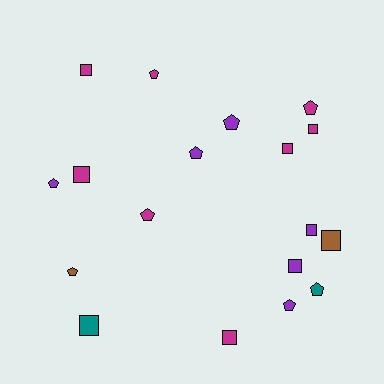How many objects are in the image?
There are 18 objects.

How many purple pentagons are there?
There are 4 purple pentagons.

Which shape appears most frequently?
Pentagon, with 9 objects.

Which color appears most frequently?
Magenta, with 8 objects.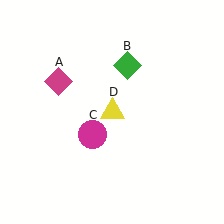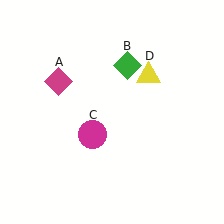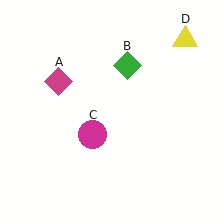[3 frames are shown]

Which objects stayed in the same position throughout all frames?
Magenta diamond (object A) and green diamond (object B) and magenta circle (object C) remained stationary.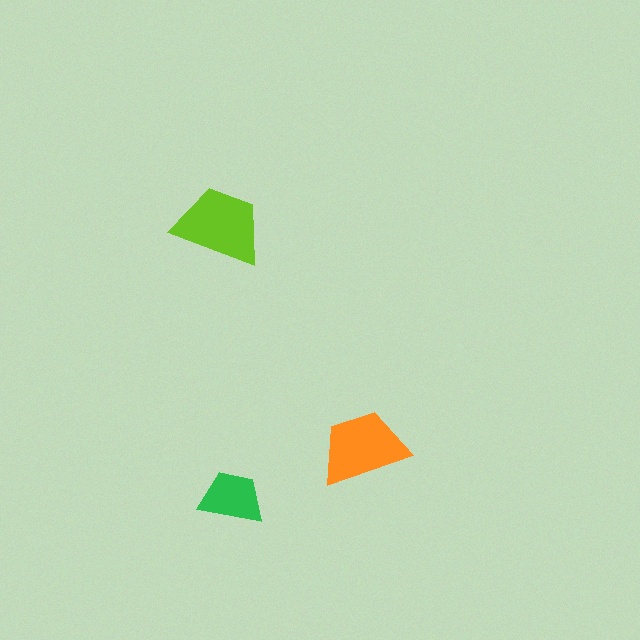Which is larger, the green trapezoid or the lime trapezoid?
The lime one.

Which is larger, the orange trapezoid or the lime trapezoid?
The lime one.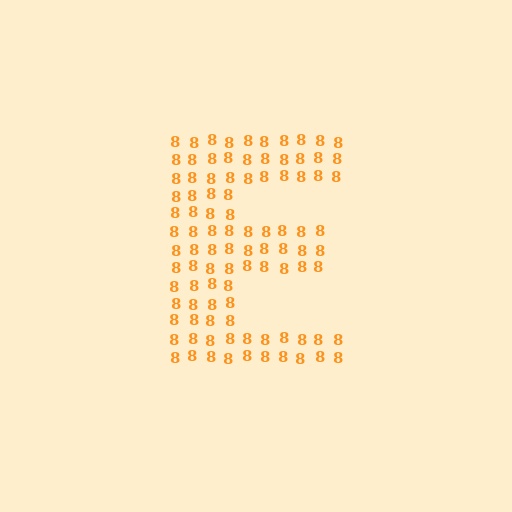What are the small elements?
The small elements are digit 8's.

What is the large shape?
The large shape is the letter E.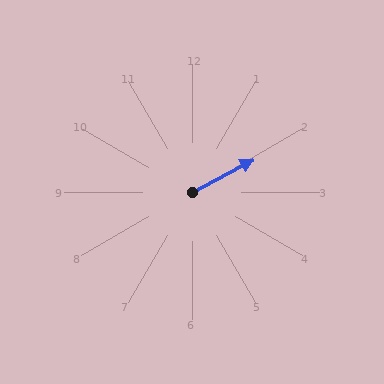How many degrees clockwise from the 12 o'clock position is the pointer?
Approximately 62 degrees.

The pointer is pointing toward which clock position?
Roughly 2 o'clock.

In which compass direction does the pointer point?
Northeast.